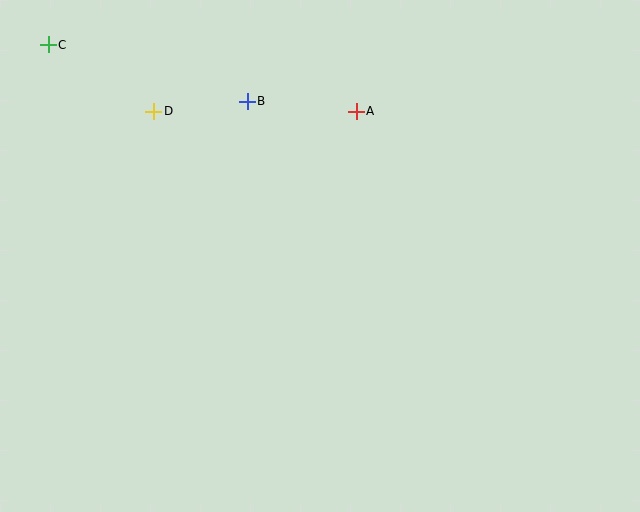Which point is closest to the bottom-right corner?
Point A is closest to the bottom-right corner.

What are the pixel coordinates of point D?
Point D is at (154, 111).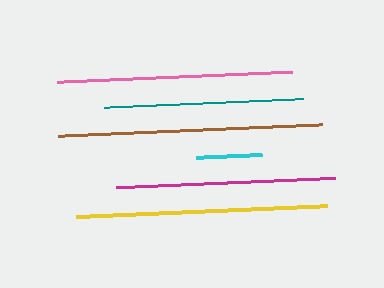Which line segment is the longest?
The brown line is the longest at approximately 265 pixels.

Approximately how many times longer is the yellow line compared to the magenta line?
The yellow line is approximately 1.1 times the length of the magenta line.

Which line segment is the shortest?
The cyan line is the shortest at approximately 66 pixels.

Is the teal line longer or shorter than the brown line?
The brown line is longer than the teal line.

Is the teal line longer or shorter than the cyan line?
The teal line is longer than the cyan line.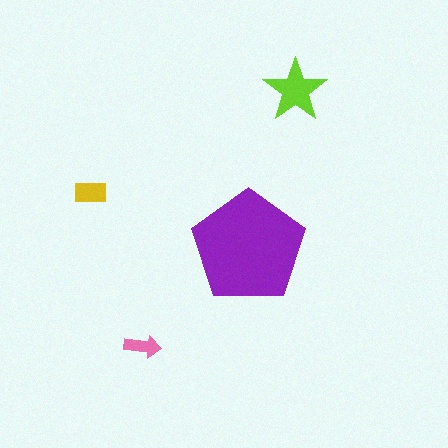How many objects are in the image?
There are 4 objects in the image.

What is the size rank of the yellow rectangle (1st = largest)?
3rd.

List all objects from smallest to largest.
The pink arrow, the yellow rectangle, the lime star, the purple pentagon.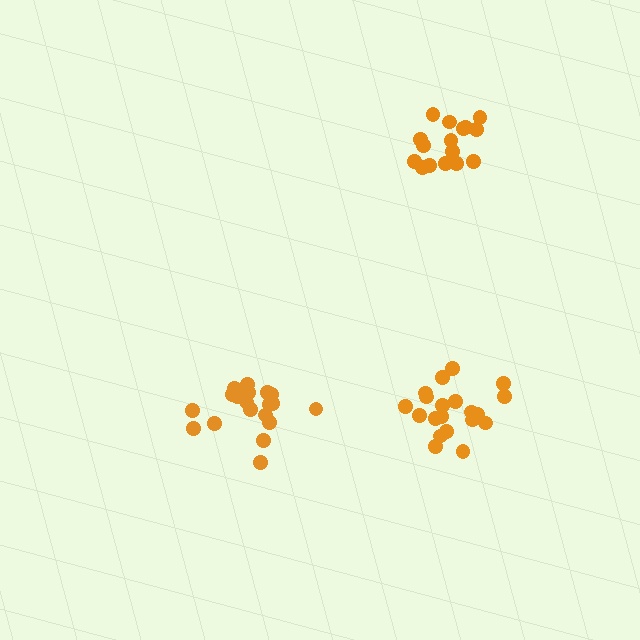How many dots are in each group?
Group 1: 16 dots, Group 2: 20 dots, Group 3: 20 dots (56 total).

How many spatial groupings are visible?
There are 3 spatial groupings.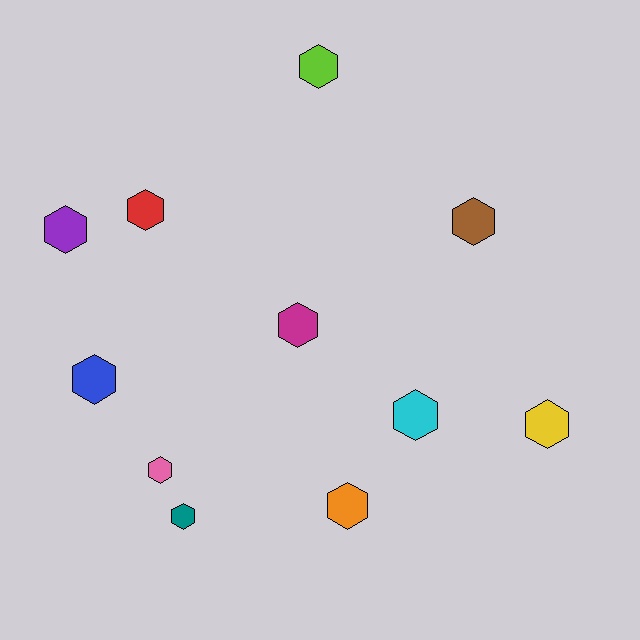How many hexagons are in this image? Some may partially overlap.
There are 11 hexagons.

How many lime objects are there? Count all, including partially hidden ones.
There is 1 lime object.